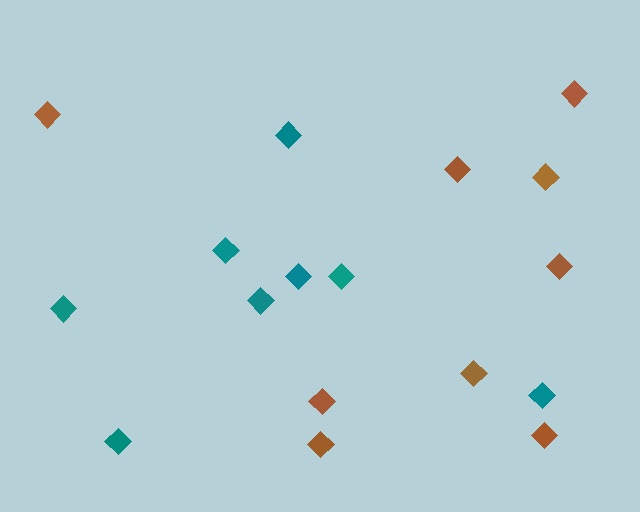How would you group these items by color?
There are 2 groups: one group of teal diamonds (8) and one group of brown diamonds (9).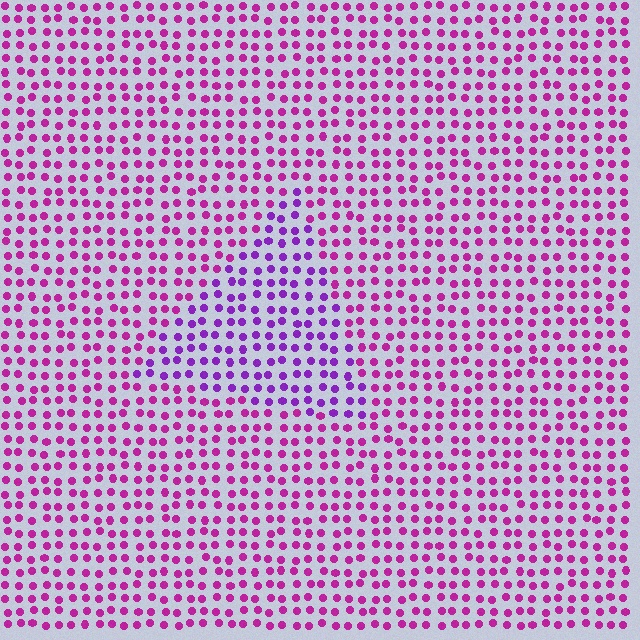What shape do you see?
I see a triangle.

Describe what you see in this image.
The image is filled with small magenta elements in a uniform arrangement. A triangle-shaped region is visible where the elements are tinted to a slightly different hue, forming a subtle color boundary.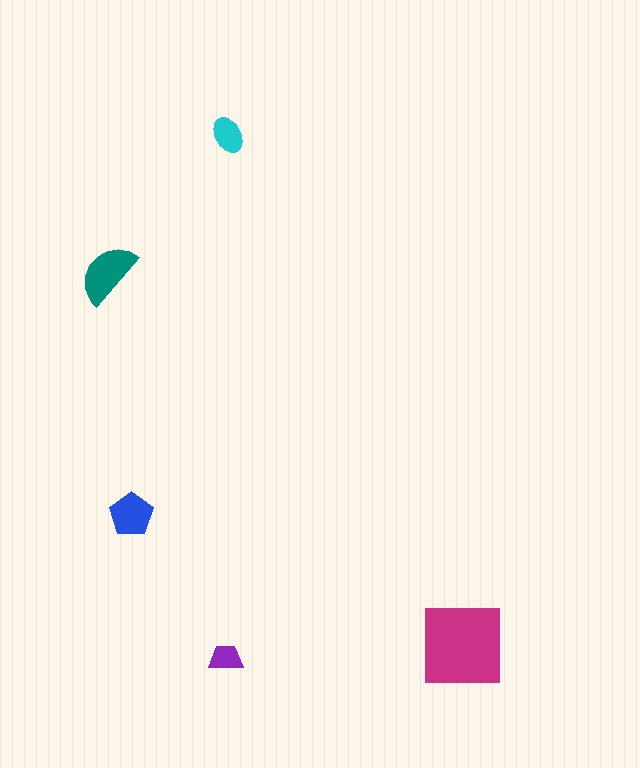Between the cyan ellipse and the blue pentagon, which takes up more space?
The blue pentagon.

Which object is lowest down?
The purple trapezoid is bottommost.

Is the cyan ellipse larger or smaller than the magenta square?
Smaller.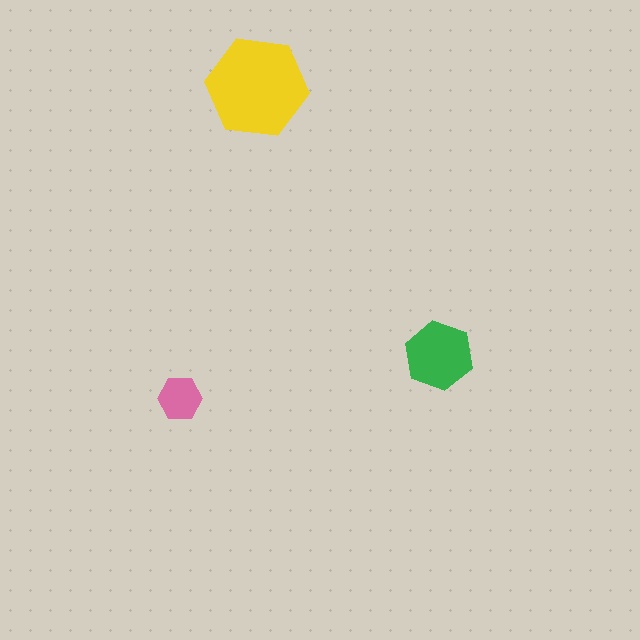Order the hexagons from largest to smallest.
the yellow one, the green one, the pink one.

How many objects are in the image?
There are 3 objects in the image.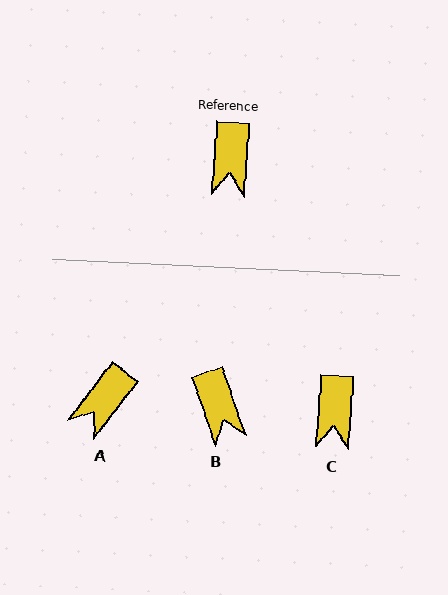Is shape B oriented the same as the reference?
No, it is off by about 24 degrees.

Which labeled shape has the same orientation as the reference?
C.